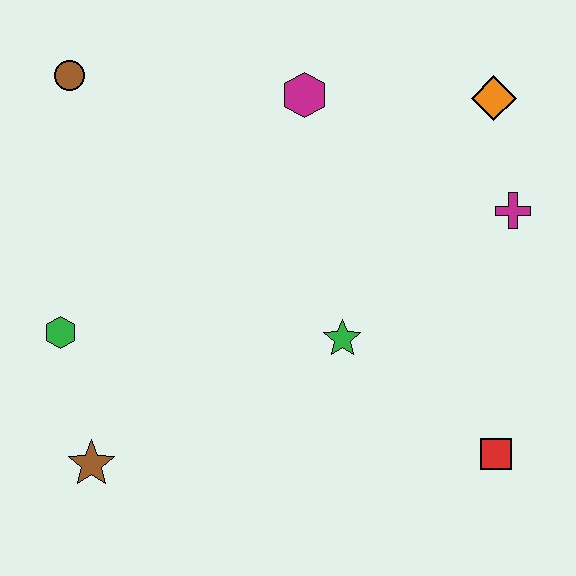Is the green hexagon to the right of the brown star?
No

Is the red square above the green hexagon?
No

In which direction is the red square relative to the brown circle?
The red square is to the right of the brown circle.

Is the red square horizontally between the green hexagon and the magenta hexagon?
No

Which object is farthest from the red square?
The brown circle is farthest from the red square.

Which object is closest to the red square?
The green star is closest to the red square.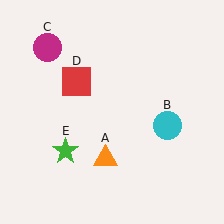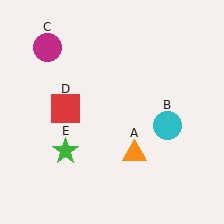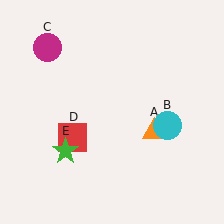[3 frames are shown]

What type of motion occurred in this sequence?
The orange triangle (object A), red square (object D) rotated counterclockwise around the center of the scene.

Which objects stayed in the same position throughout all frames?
Cyan circle (object B) and magenta circle (object C) and green star (object E) remained stationary.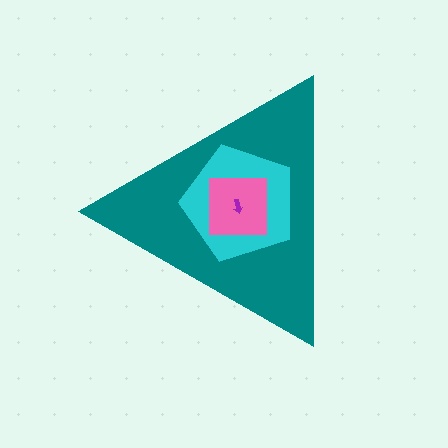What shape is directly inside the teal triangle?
The cyan pentagon.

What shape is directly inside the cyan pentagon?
The pink square.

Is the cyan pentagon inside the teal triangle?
Yes.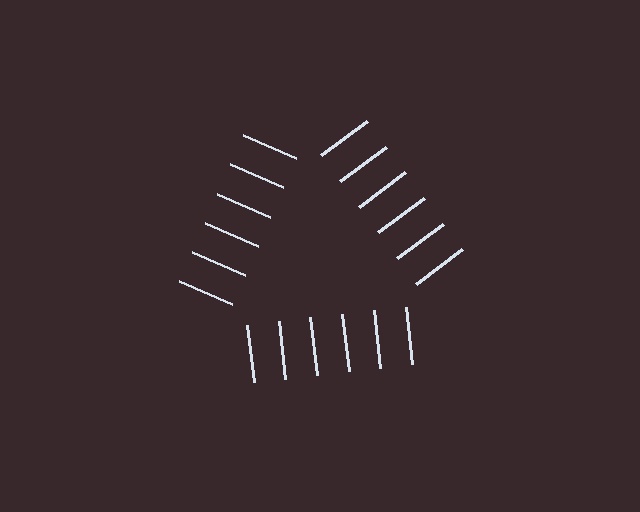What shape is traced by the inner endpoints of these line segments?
An illusory triangle — the line segments terminate on its edges but no continuous stroke is drawn.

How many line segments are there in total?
18 — 6 along each of the 3 edges.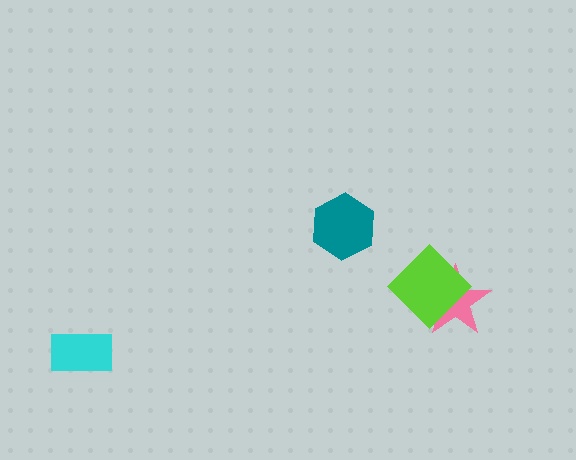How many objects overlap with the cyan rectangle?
0 objects overlap with the cyan rectangle.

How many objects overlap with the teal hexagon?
0 objects overlap with the teal hexagon.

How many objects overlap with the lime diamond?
1 object overlaps with the lime diamond.